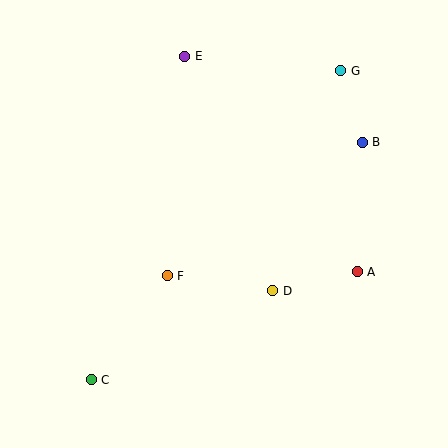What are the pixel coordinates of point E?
Point E is at (185, 56).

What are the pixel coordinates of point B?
Point B is at (362, 142).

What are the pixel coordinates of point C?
Point C is at (91, 380).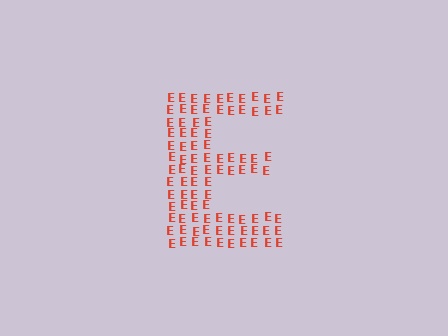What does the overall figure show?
The overall figure shows the letter E.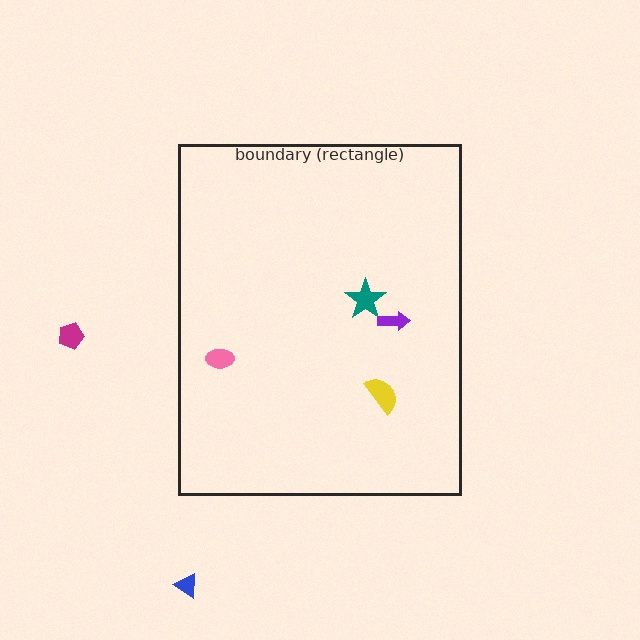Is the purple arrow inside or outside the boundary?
Inside.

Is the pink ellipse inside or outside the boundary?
Inside.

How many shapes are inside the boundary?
4 inside, 2 outside.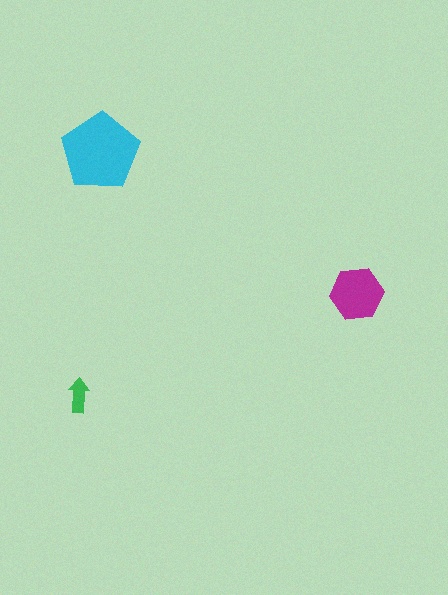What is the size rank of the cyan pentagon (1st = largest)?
1st.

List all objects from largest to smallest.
The cyan pentagon, the magenta hexagon, the green arrow.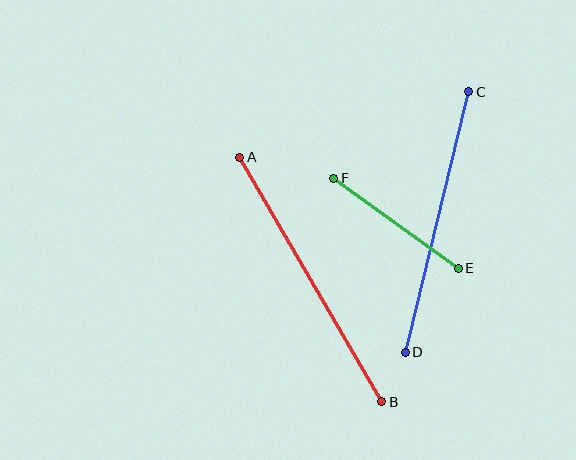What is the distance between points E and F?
The distance is approximately 154 pixels.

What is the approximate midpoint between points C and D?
The midpoint is at approximately (437, 222) pixels.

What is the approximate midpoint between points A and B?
The midpoint is at approximately (311, 280) pixels.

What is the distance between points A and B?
The distance is approximately 283 pixels.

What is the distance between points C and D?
The distance is approximately 268 pixels.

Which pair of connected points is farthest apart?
Points A and B are farthest apart.